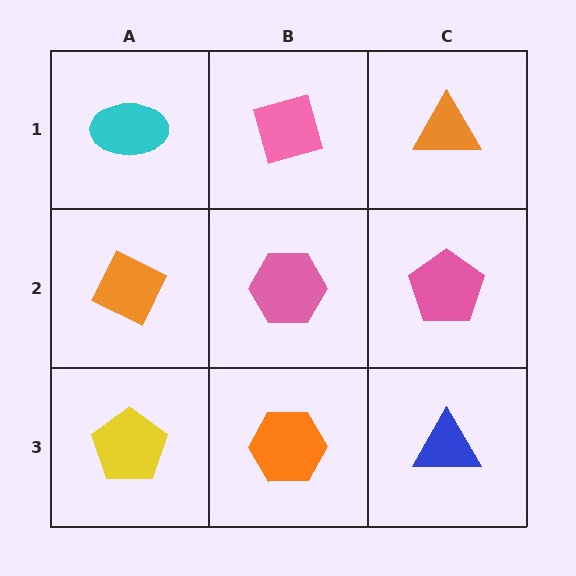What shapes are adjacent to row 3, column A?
An orange diamond (row 2, column A), an orange hexagon (row 3, column B).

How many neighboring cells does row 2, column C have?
3.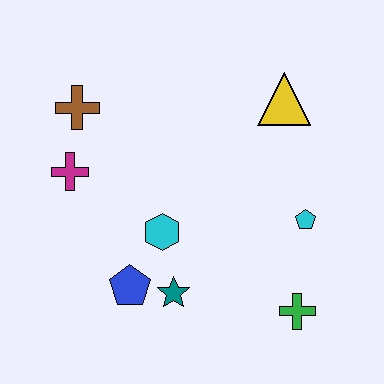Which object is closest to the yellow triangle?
The cyan pentagon is closest to the yellow triangle.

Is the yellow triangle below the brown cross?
No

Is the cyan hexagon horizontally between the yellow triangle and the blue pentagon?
Yes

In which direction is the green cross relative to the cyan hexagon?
The green cross is to the right of the cyan hexagon.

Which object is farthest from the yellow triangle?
The blue pentagon is farthest from the yellow triangle.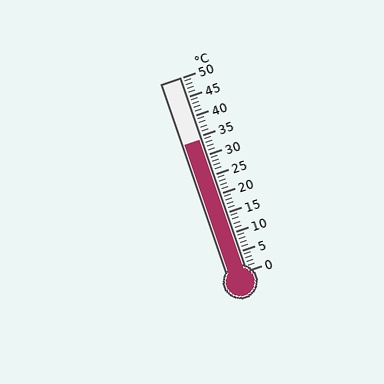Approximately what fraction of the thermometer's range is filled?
The thermometer is filled to approximately 70% of its range.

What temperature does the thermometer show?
The thermometer shows approximately 34°C.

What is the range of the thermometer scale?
The thermometer scale ranges from 0°C to 50°C.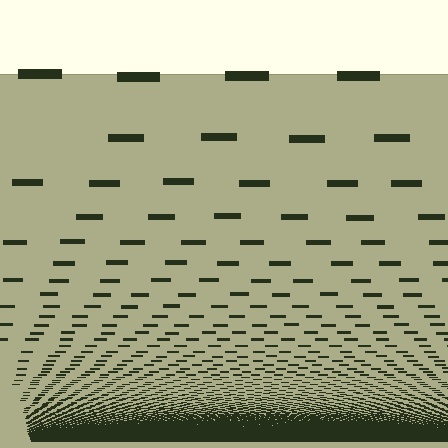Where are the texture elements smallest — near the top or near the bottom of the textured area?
Near the bottom.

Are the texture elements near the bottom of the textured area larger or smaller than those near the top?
Smaller. The gradient is inverted — elements near the bottom are smaller and denser.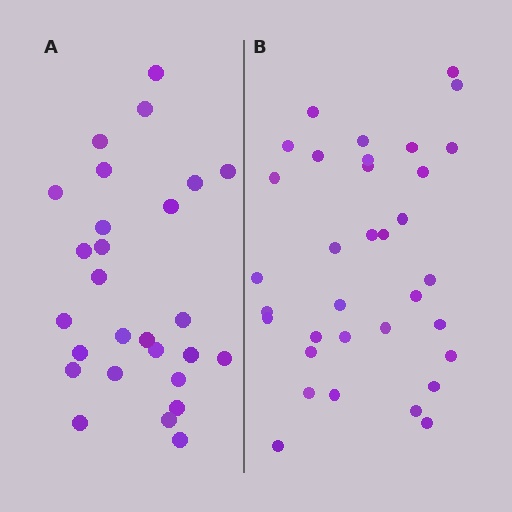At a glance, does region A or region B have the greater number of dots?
Region B (the right region) has more dots.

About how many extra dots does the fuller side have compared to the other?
Region B has roughly 8 or so more dots than region A.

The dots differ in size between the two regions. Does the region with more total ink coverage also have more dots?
No. Region A has more total ink coverage because its dots are larger, but region B actually contains more individual dots. Total area can be misleading — the number of items is what matters here.